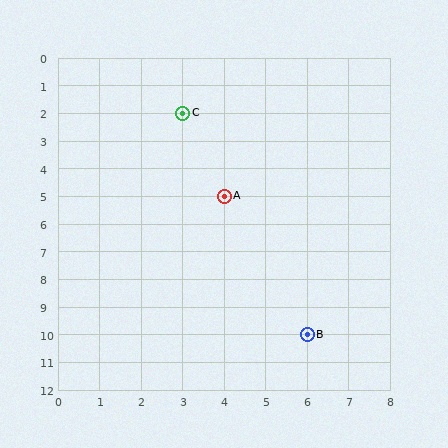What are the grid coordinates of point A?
Point A is at grid coordinates (4, 5).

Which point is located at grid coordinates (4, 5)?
Point A is at (4, 5).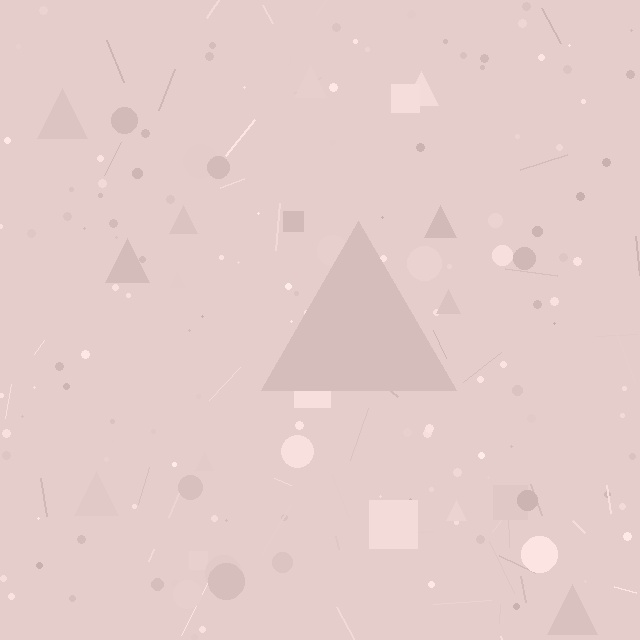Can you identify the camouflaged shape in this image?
The camouflaged shape is a triangle.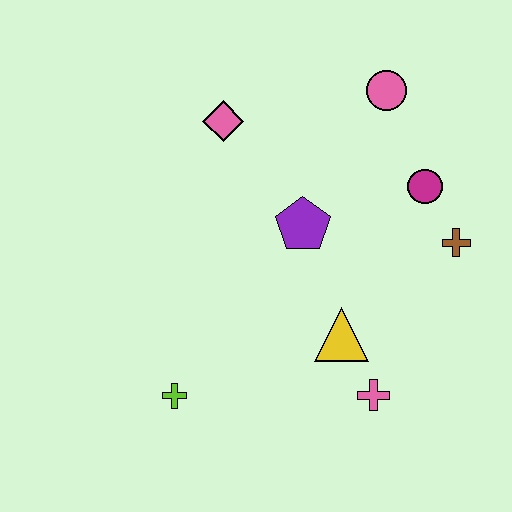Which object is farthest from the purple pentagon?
The lime cross is farthest from the purple pentagon.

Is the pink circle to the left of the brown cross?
Yes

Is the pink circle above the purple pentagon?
Yes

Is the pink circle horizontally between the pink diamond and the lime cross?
No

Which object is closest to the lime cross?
The yellow triangle is closest to the lime cross.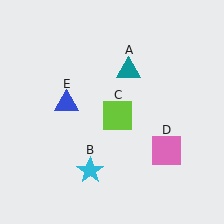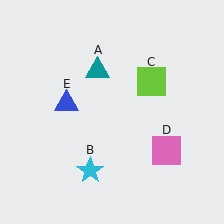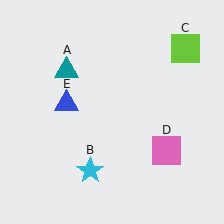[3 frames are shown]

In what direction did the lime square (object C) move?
The lime square (object C) moved up and to the right.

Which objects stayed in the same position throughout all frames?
Cyan star (object B) and pink square (object D) and blue triangle (object E) remained stationary.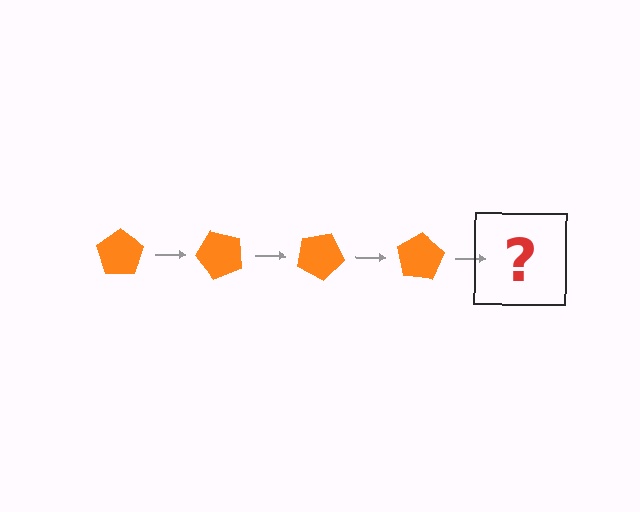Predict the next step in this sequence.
The next step is an orange pentagon rotated 200 degrees.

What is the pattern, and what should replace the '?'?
The pattern is that the pentagon rotates 50 degrees each step. The '?' should be an orange pentagon rotated 200 degrees.